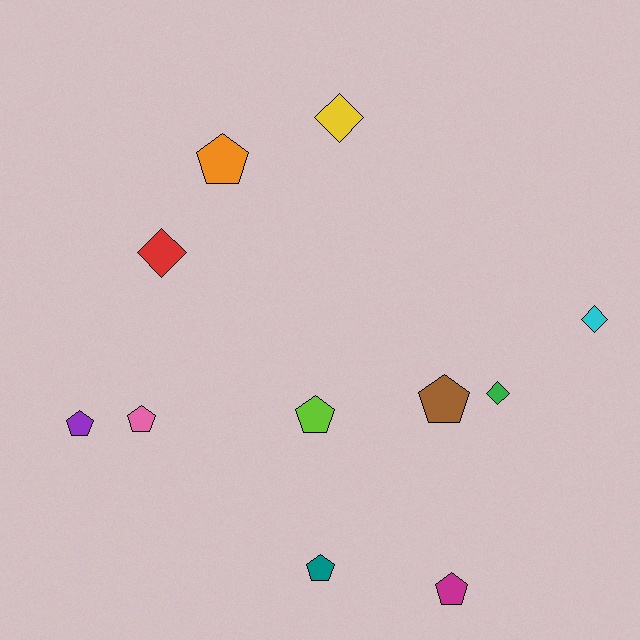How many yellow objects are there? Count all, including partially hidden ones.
There is 1 yellow object.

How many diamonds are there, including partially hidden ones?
There are 4 diamonds.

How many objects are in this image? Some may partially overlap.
There are 11 objects.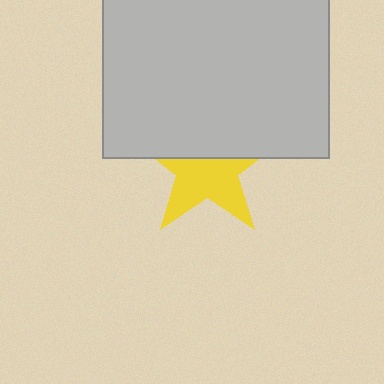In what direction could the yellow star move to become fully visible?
The yellow star could move down. That would shift it out from behind the light gray square entirely.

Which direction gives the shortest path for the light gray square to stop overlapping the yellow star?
Moving up gives the shortest separation.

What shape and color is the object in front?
The object in front is a light gray square.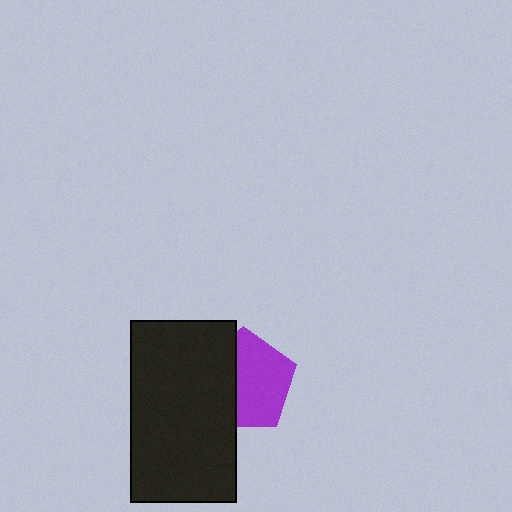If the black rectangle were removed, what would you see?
You would see the complete purple pentagon.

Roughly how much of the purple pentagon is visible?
About half of it is visible (roughly 59%).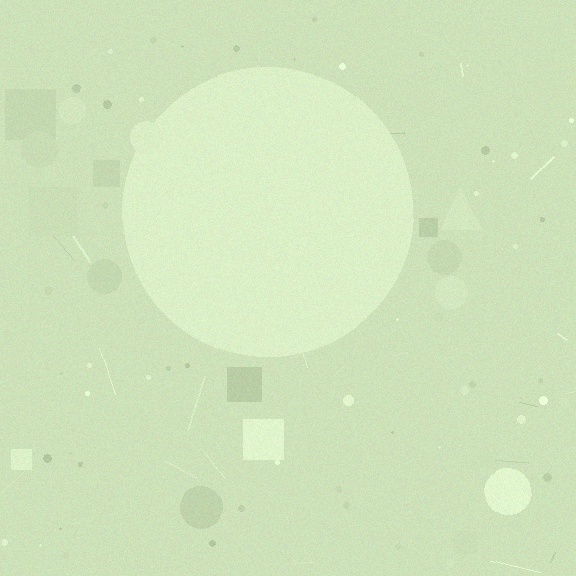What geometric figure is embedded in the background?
A circle is embedded in the background.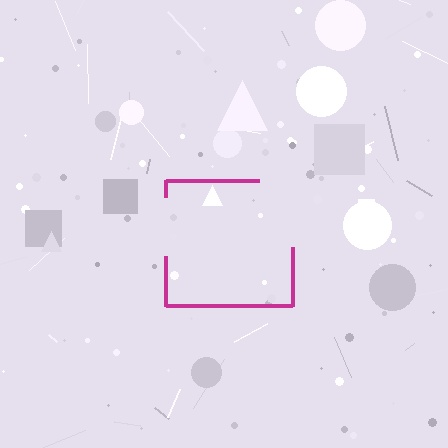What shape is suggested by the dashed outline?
The dashed outline suggests a square.